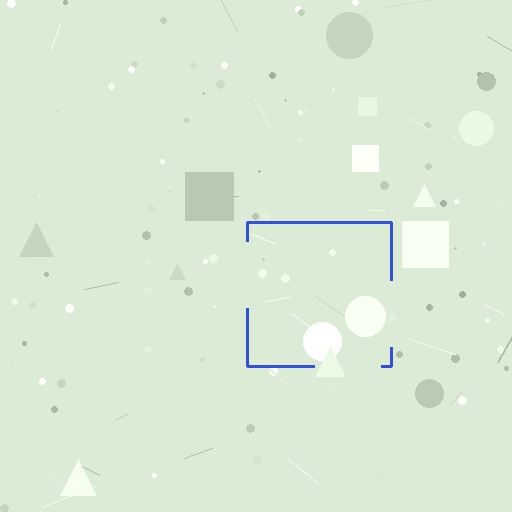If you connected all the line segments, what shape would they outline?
They would outline a square.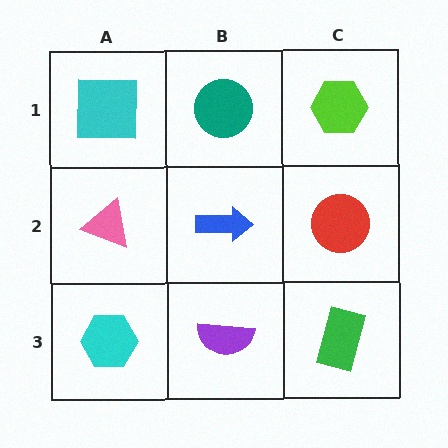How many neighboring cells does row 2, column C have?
3.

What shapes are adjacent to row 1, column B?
A blue arrow (row 2, column B), a cyan square (row 1, column A), a lime hexagon (row 1, column C).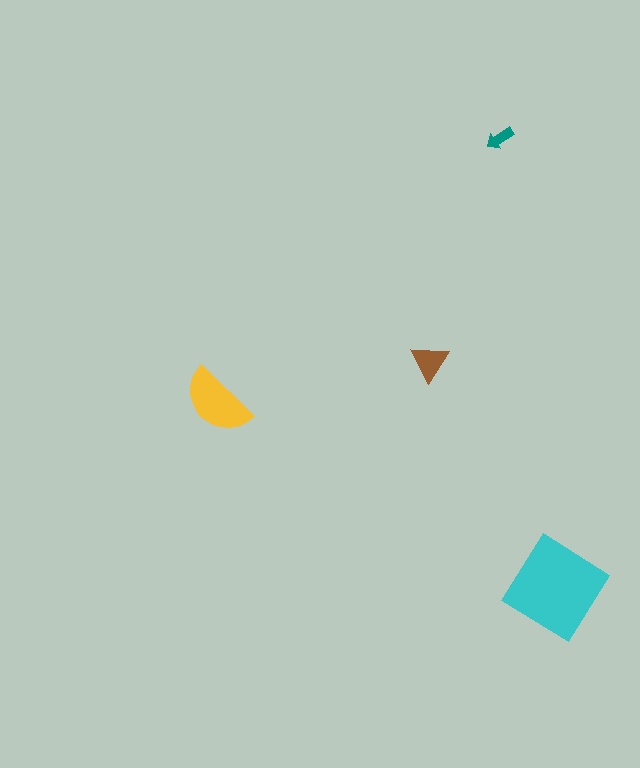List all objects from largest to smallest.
The cyan diamond, the yellow semicircle, the brown triangle, the teal arrow.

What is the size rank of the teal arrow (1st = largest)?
4th.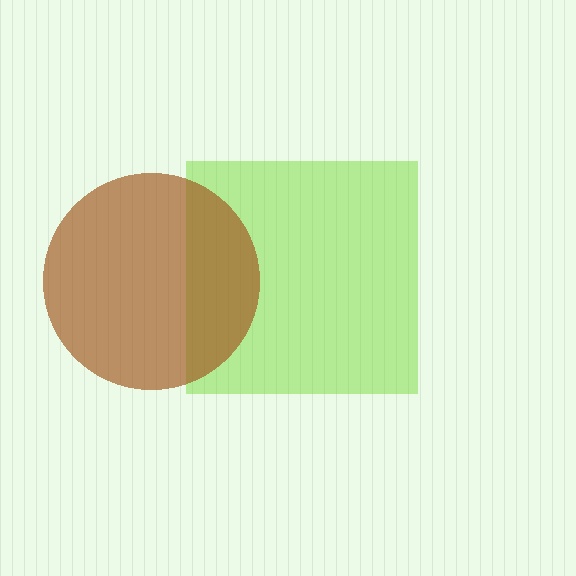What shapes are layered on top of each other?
The layered shapes are: a lime square, a brown circle.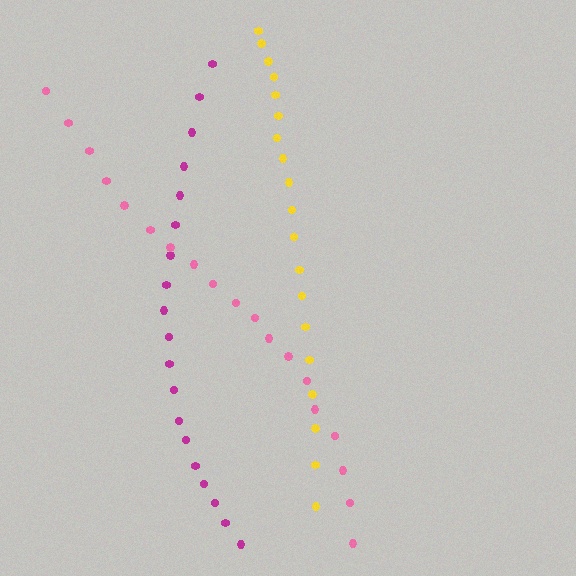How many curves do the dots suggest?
There are 3 distinct paths.